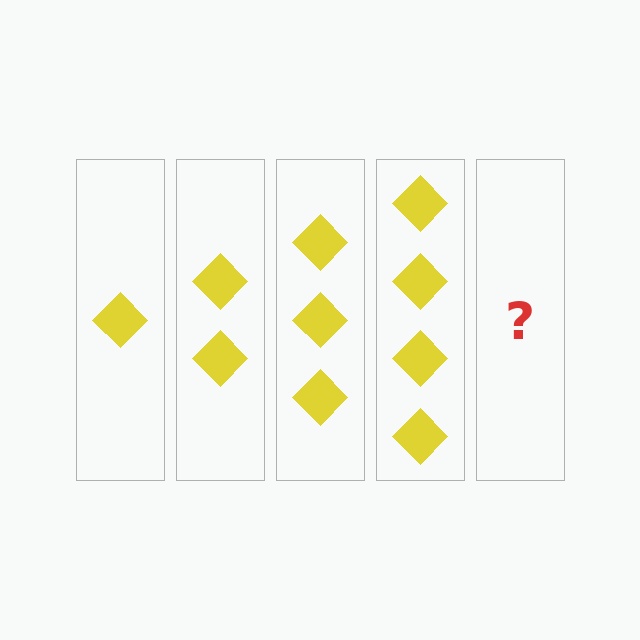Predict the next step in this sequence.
The next step is 5 diamonds.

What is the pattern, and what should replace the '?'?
The pattern is that each step adds one more diamond. The '?' should be 5 diamonds.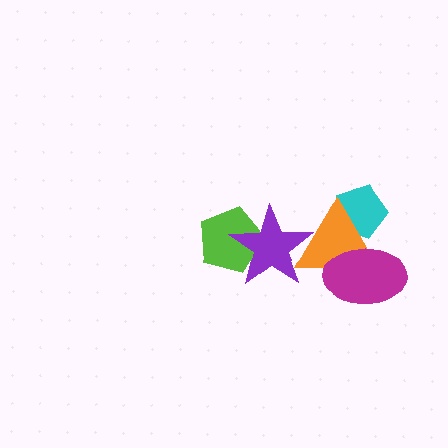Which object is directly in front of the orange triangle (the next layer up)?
The purple star is directly in front of the orange triangle.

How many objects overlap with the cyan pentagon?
1 object overlaps with the cyan pentagon.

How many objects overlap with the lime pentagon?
1 object overlaps with the lime pentagon.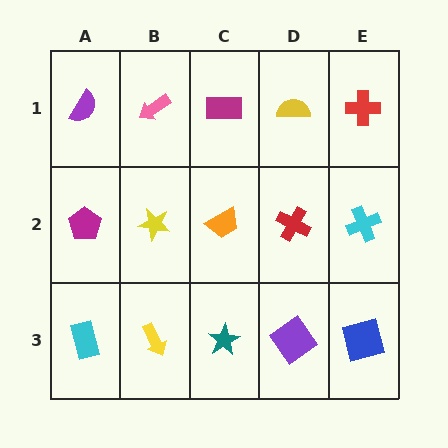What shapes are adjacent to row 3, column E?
A cyan cross (row 2, column E), a purple diamond (row 3, column D).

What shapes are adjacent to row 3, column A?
A magenta pentagon (row 2, column A), a yellow arrow (row 3, column B).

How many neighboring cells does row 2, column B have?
4.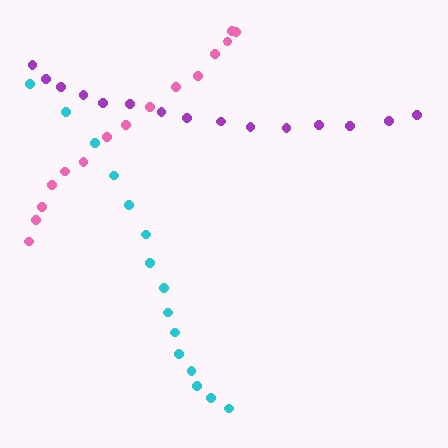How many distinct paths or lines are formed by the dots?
There are 3 distinct paths.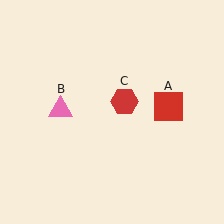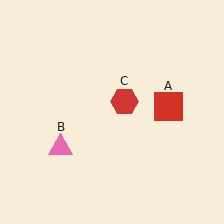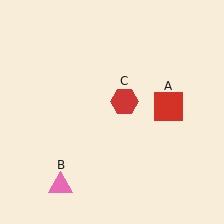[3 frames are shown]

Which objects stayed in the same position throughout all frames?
Red square (object A) and red hexagon (object C) remained stationary.